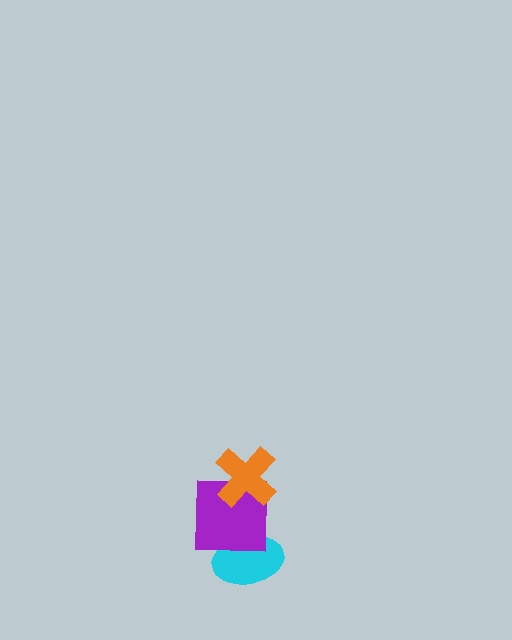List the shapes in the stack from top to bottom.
From top to bottom: the orange cross, the purple square, the cyan ellipse.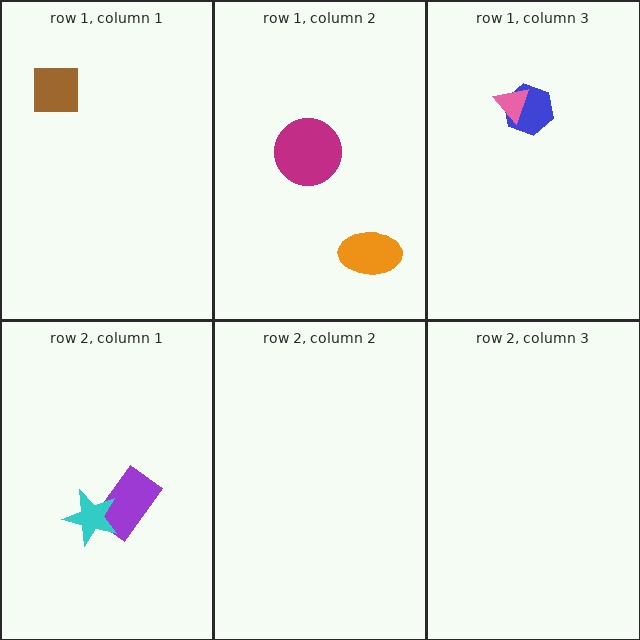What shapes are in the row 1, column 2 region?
The orange ellipse, the magenta circle.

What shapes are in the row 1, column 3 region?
The blue hexagon, the pink triangle.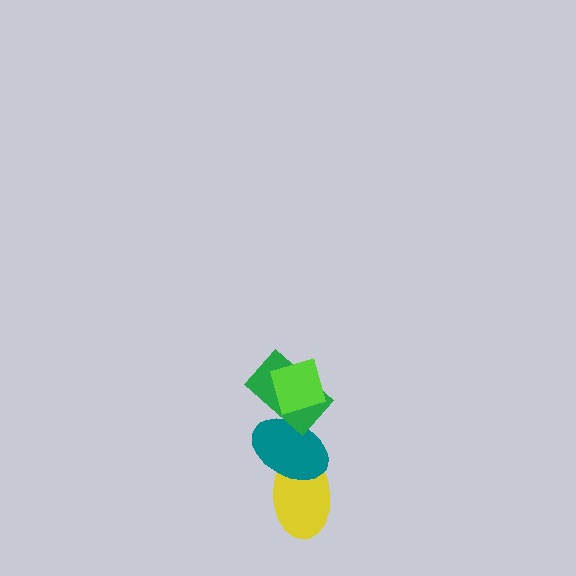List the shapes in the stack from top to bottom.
From top to bottom: the lime diamond, the green rectangle, the teal ellipse, the yellow ellipse.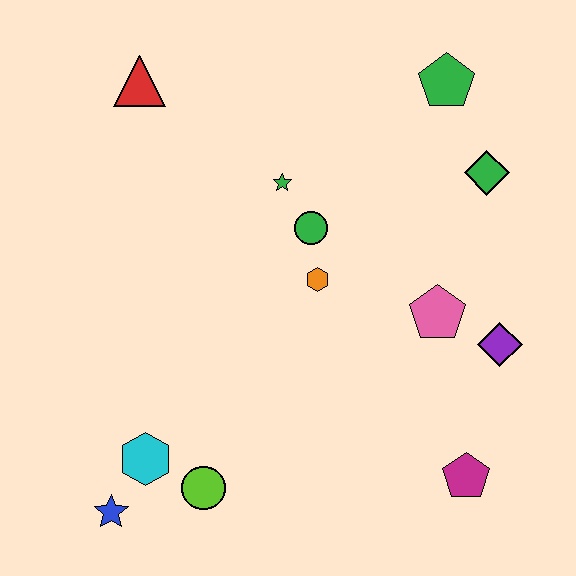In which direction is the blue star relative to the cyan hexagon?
The blue star is below the cyan hexagon.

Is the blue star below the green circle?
Yes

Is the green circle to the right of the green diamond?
No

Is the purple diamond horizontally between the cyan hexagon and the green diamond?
No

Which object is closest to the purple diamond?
The pink pentagon is closest to the purple diamond.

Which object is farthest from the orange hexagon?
The blue star is farthest from the orange hexagon.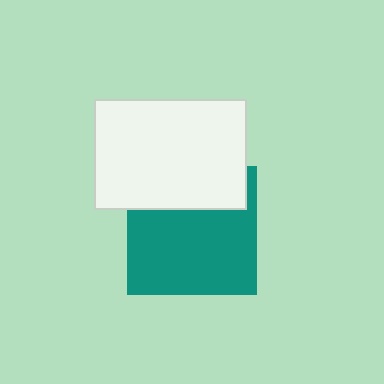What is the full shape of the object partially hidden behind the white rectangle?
The partially hidden object is a teal square.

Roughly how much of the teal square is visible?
Most of it is visible (roughly 69%).